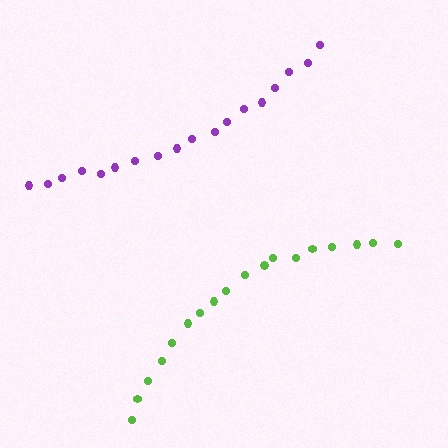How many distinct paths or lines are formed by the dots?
There are 2 distinct paths.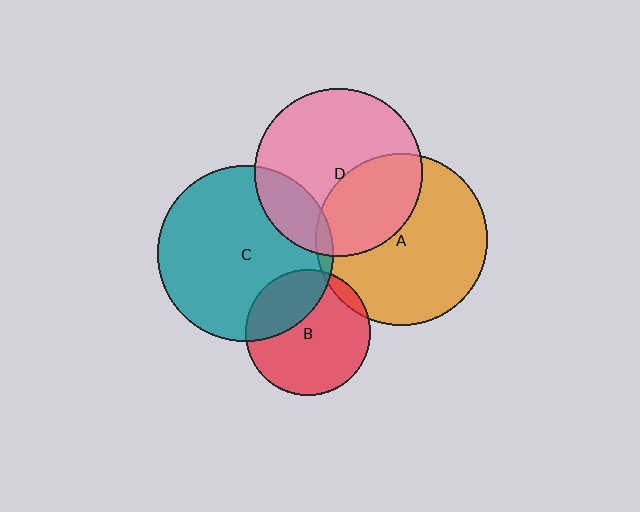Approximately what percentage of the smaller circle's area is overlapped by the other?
Approximately 35%.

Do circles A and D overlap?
Yes.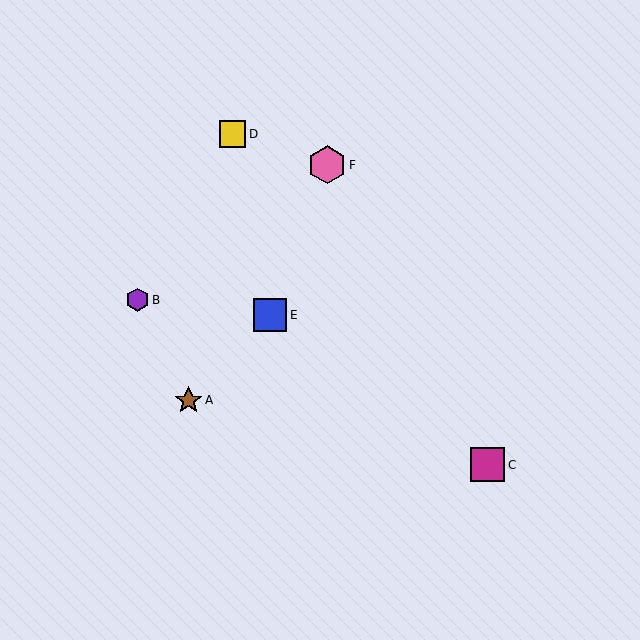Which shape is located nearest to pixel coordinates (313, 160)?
The pink hexagon (labeled F) at (327, 165) is nearest to that location.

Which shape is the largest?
The pink hexagon (labeled F) is the largest.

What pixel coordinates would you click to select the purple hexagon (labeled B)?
Click at (137, 300) to select the purple hexagon B.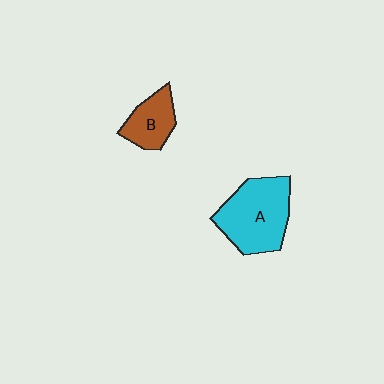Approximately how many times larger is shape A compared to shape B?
Approximately 1.9 times.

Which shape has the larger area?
Shape A (cyan).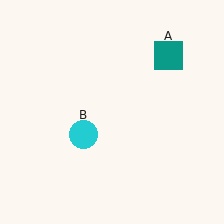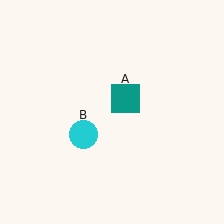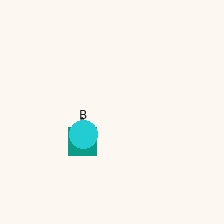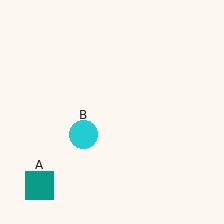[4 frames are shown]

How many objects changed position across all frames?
1 object changed position: teal square (object A).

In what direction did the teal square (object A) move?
The teal square (object A) moved down and to the left.